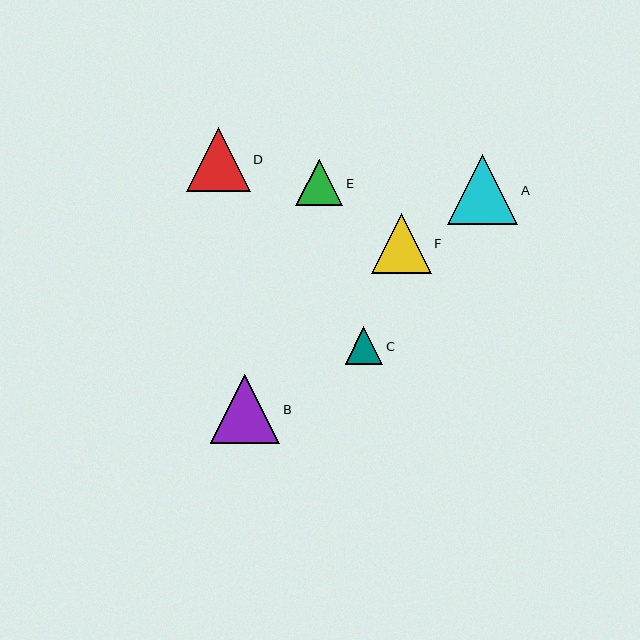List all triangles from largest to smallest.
From largest to smallest: A, B, D, F, E, C.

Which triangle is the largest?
Triangle A is the largest with a size of approximately 70 pixels.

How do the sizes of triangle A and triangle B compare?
Triangle A and triangle B are approximately the same size.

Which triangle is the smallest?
Triangle C is the smallest with a size of approximately 38 pixels.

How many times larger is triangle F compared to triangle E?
Triangle F is approximately 1.3 times the size of triangle E.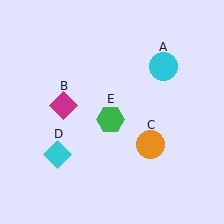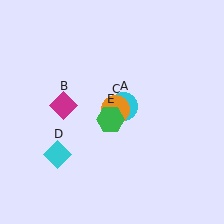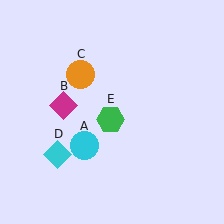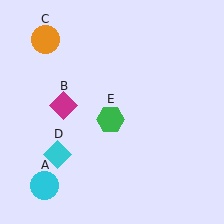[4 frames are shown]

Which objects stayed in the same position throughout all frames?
Magenta diamond (object B) and cyan diamond (object D) and green hexagon (object E) remained stationary.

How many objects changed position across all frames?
2 objects changed position: cyan circle (object A), orange circle (object C).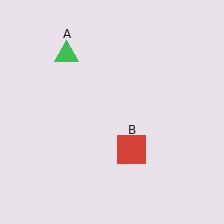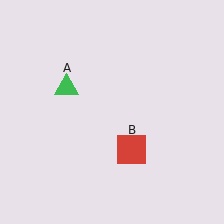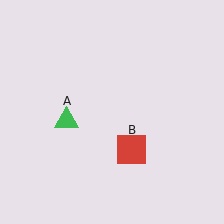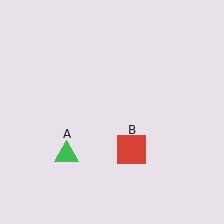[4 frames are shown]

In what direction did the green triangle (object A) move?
The green triangle (object A) moved down.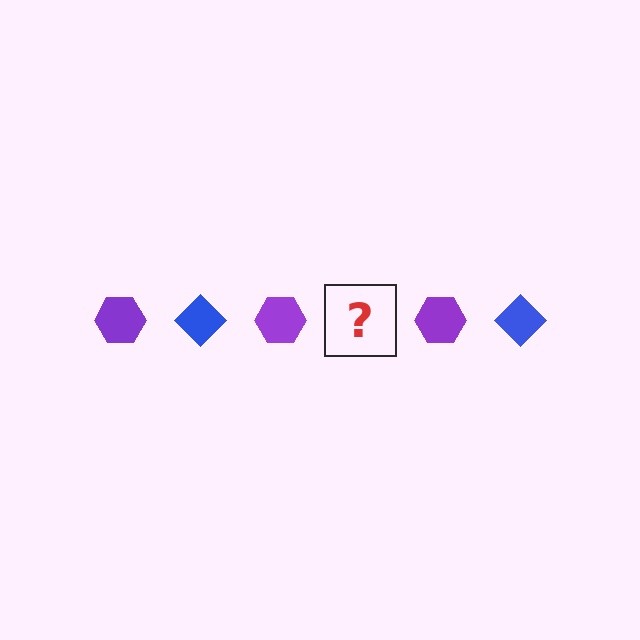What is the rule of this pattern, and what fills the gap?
The rule is that the pattern alternates between purple hexagon and blue diamond. The gap should be filled with a blue diamond.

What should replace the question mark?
The question mark should be replaced with a blue diamond.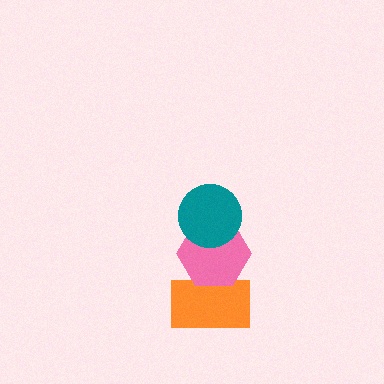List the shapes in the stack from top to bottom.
From top to bottom: the teal circle, the pink hexagon, the orange rectangle.